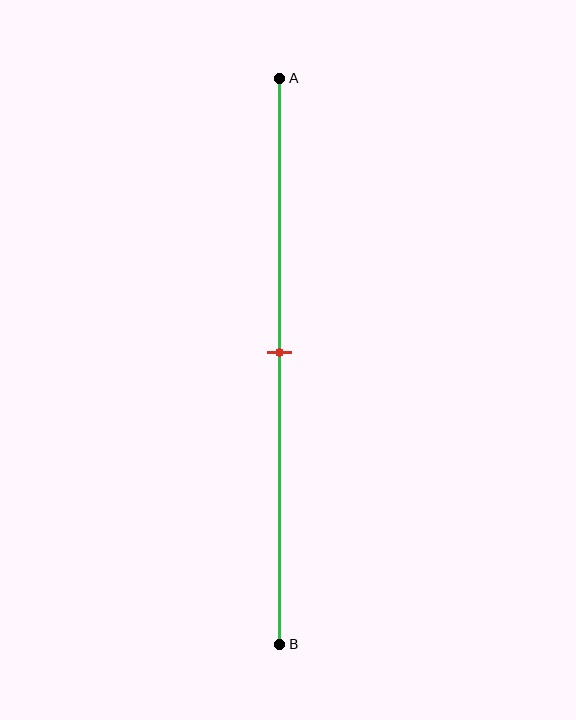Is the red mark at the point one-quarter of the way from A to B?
No, the mark is at about 50% from A, not at the 25% one-quarter point.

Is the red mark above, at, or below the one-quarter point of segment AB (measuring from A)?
The red mark is below the one-quarter point of segment AB.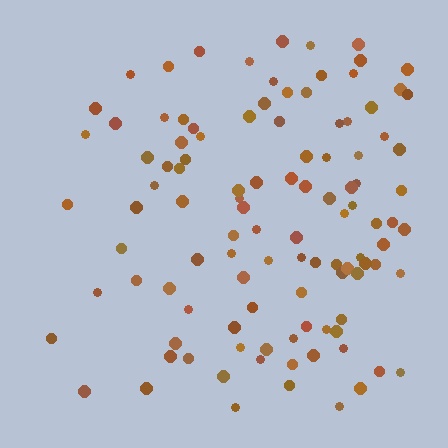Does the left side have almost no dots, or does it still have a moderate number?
Still a moderate number, just noticeably fewer than the right.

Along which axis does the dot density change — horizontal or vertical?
Horizontal.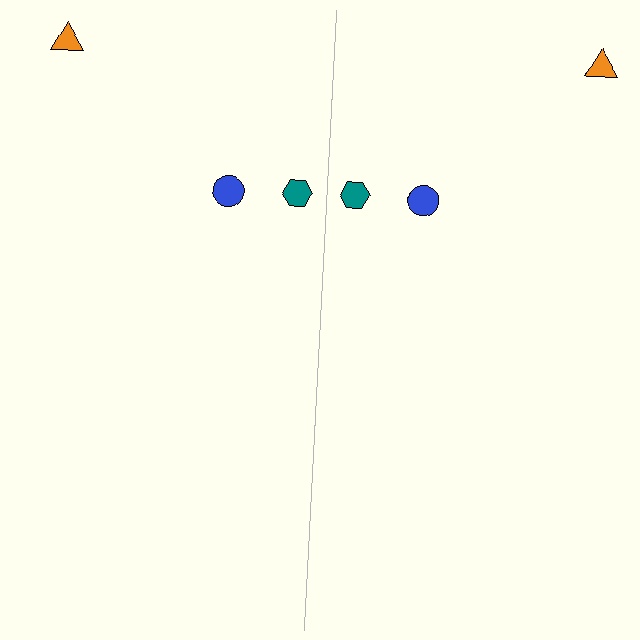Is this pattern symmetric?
Yes, this pattern has bilateral (reflection) symmetry.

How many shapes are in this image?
There are 6 shapes in this image.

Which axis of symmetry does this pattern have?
The pattern has a vertical axis of symmetry running through the center of the image.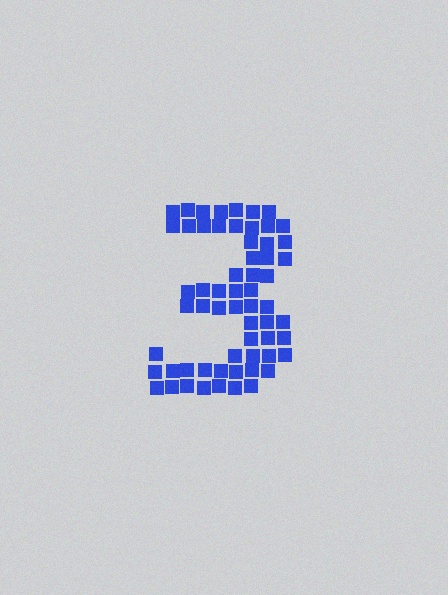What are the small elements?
The small elements are squares.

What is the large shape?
The large shape is the digit 3.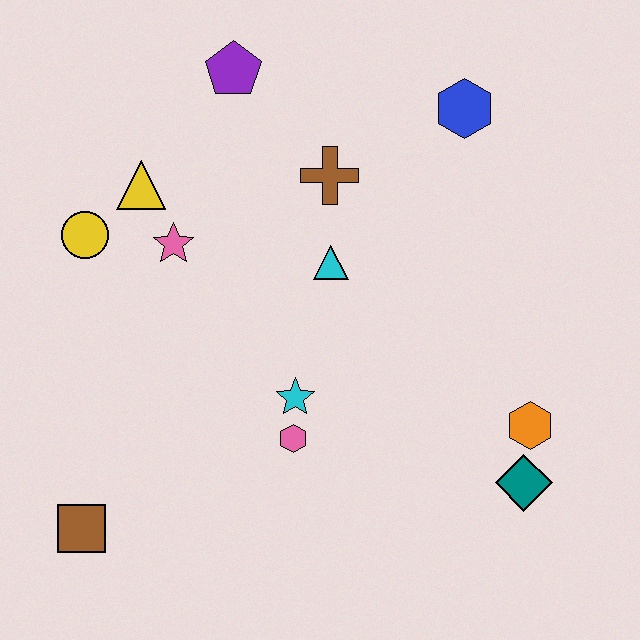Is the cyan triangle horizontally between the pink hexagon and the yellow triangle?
No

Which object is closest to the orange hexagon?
The teal diamond is closest to the orange hexagon.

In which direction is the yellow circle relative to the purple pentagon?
The yellow circle is below the purple pentagon.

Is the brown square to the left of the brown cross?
Yes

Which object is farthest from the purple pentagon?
The teal diamond is farthest from the purple pentagon.